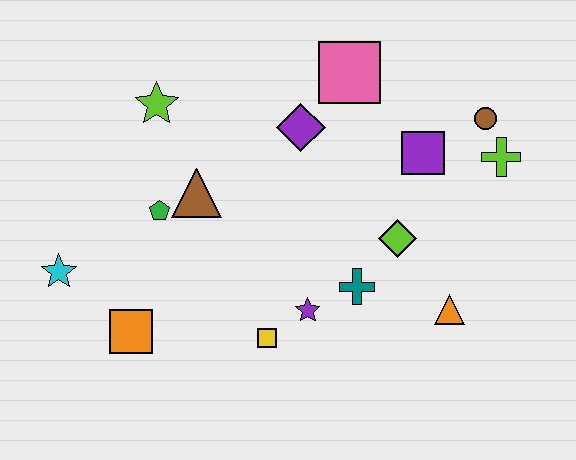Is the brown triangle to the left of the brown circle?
Yes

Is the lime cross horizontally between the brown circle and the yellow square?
No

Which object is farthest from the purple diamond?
The cyan star is farthest from the purple diamond.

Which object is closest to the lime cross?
The brown circle is closest to the lime cross.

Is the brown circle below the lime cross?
No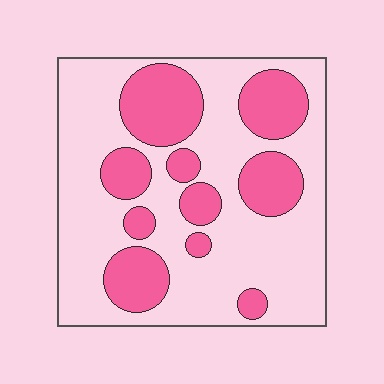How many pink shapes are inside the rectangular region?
10.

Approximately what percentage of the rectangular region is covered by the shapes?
Approximately 30%.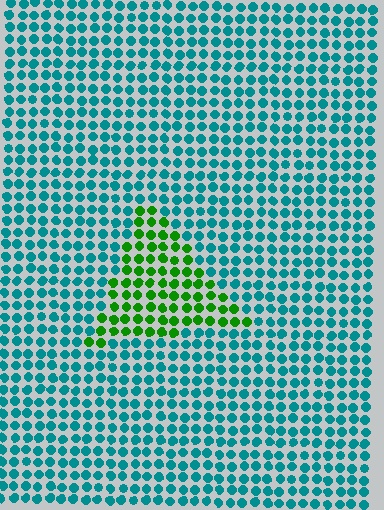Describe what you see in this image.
The image is filled with small teal elements in a uniform arrangement. A triangle-shaped region is visible where the elements are tinted to a slightly different hue, forming a subtle color boundary.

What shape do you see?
I see a triangle.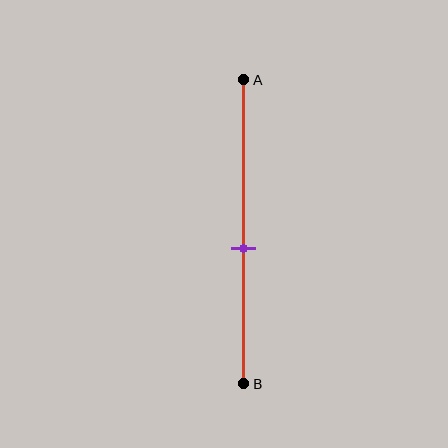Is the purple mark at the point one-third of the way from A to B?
No, the mark is at about 55% from A, not at the 33% one-third point.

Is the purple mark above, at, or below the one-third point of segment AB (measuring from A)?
The purple mark is below the one-third point of segment AB.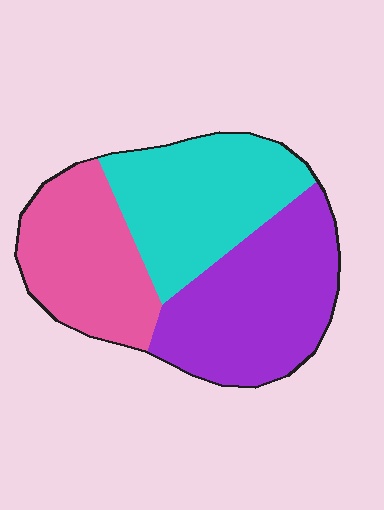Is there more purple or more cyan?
Purple.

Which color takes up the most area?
Purple, at roughly 40%.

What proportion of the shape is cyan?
Cyan takes up between a sixth and a third of the shape.